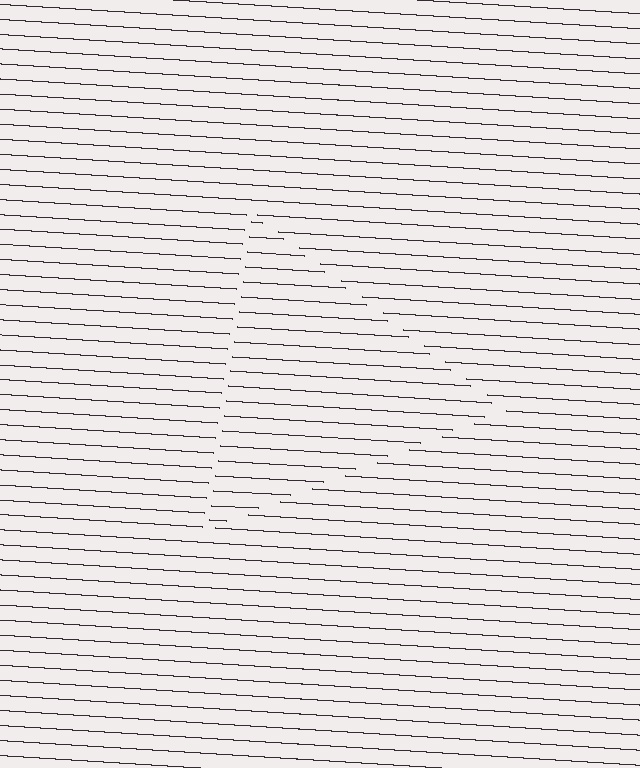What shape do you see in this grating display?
An illusory triangle. The interior of the shape contains the same grating, shifted by half a period — the contour is defined by the phase discontinuity where line-ends from the inner and outer gratings abut.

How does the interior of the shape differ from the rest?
The interior of the shape contains the same grating, shifted by half a period — the contour is defined by the phase discontinuity where line-ends from the inner and outer gratings abut.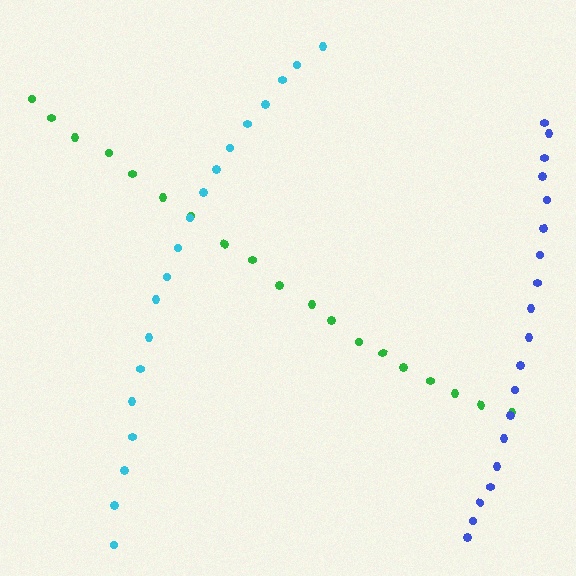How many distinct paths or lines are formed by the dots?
There are 3 distinct paths.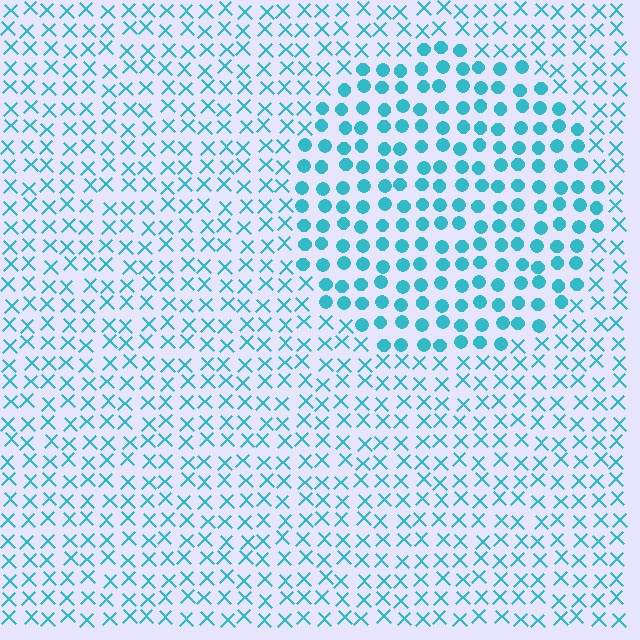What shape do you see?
I see a circle.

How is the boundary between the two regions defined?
The boundary is defined by a change in element shape: circles inside vs. X marks outside. All elements share the same color and spacing.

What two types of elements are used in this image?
The image uses circles inside the circle region and X marks outside it.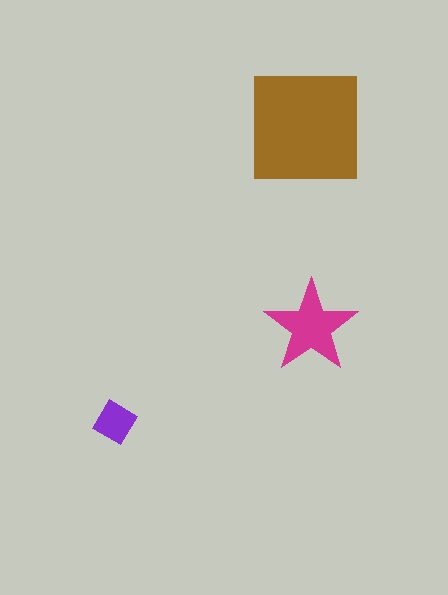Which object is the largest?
The brown square.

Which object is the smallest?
The purple diamond.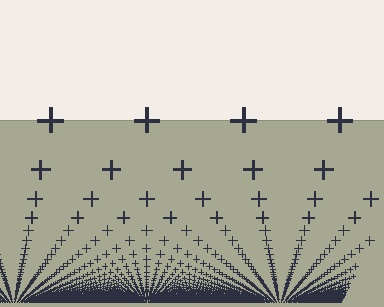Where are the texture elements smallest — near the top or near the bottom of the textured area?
Near the bottom.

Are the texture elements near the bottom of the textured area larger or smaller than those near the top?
Smaller. The gradient is inverted — elements near the bottom are smaller and denser.